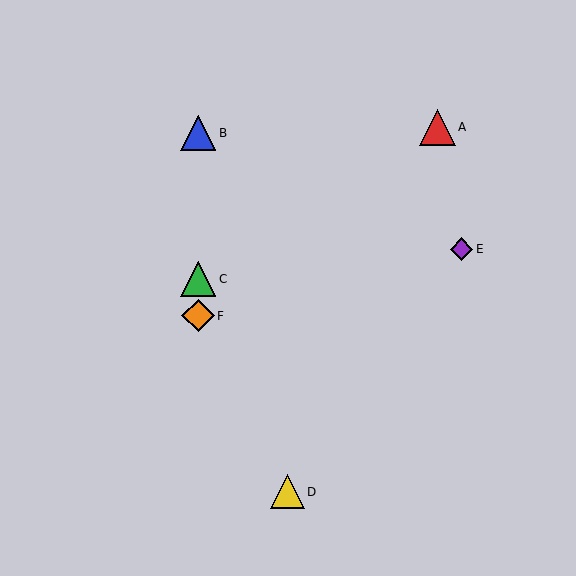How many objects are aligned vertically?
3 objects (B, C, F) are aligned vertically.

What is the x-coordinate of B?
Object B is at x≈198.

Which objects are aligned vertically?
Objects B, C, F are aligned vertically.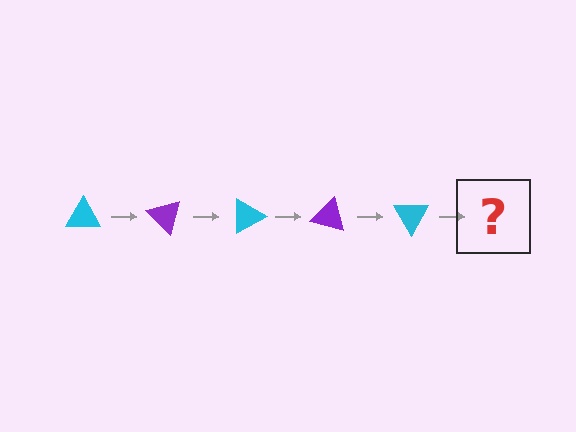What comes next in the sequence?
The next element should be a purple triangle, rotated 225 degrees from the start.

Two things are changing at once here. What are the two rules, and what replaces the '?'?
The two rules are that it rotates 45 degrees each step and the color cycles through cyan and purple. The '?' should be a purple triangle, rotated 225 degrees from the start.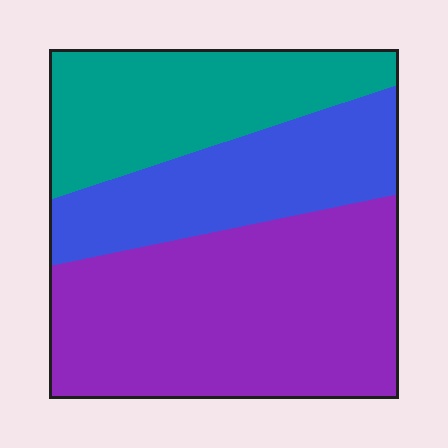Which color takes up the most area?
Purple, at roughly 50%.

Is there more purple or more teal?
Purple.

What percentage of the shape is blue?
Blue covers about 25% of the shape.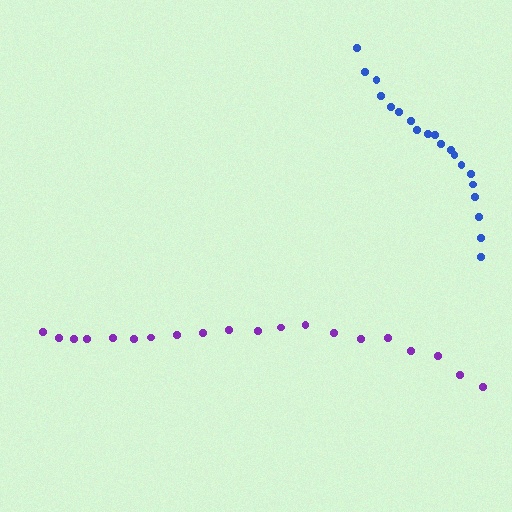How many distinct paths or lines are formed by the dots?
There are 2 distinct paths.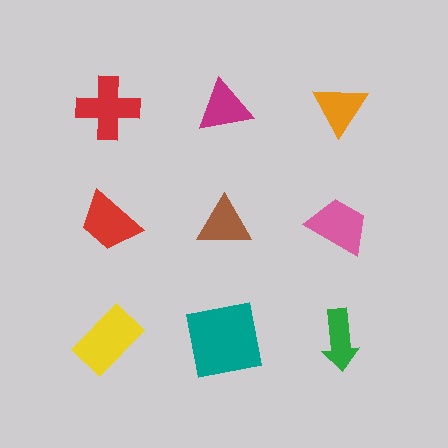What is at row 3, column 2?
A teal square.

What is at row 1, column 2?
A magenta triangle.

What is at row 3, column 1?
A yellow rectangle.